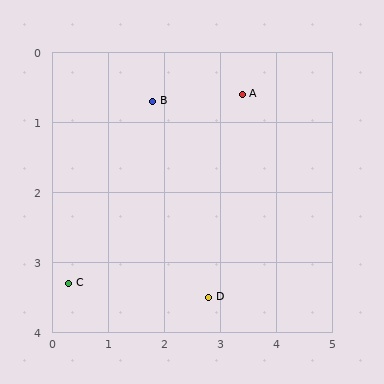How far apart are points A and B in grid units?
Points A and B are about 1.6 grid units apart.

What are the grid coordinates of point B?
Point B is at approximately (1.8, 0.7).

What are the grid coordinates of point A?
Point A is at approximately (3.4, 0.6).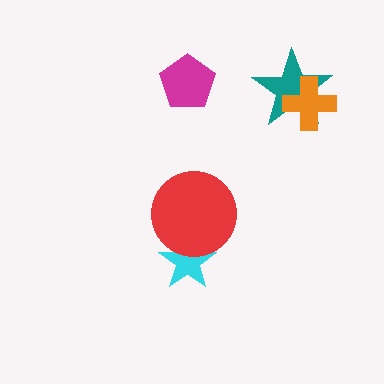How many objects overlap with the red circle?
1 object overlaps with the red circle.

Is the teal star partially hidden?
Yes, it is partially covered by another shape.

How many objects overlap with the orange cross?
1 object overlaps with the orange cross.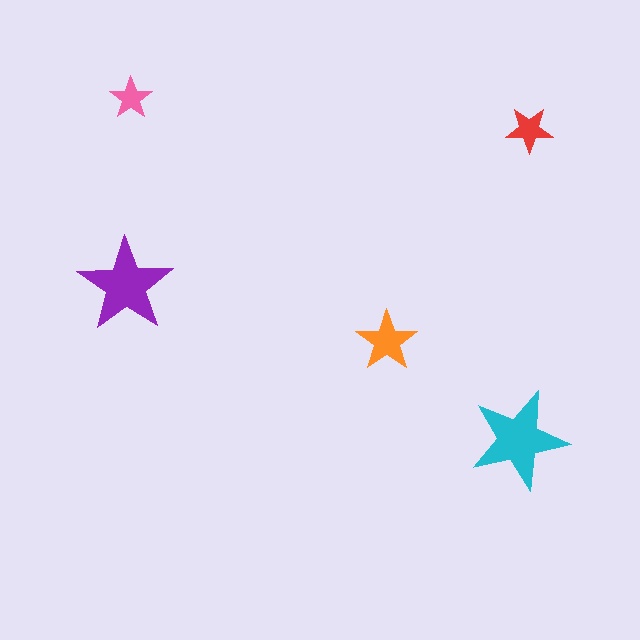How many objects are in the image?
There are 5 objects in the image.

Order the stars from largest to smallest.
the cyan one, the purple one, the orange one, the red one, the pink one.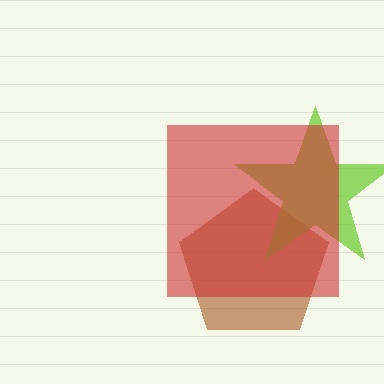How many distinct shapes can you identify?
There are 3 distinct shapes: a brown pentagon, a lime star, a red square.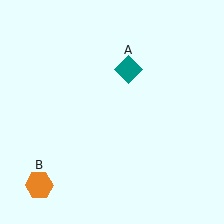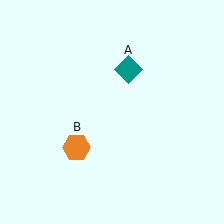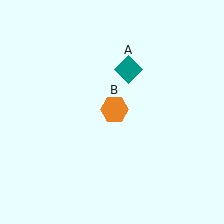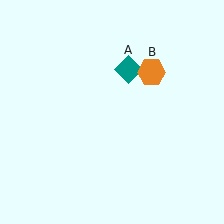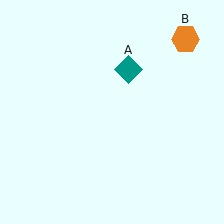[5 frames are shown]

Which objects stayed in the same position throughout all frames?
Teal diamond (object A) remained stationary.